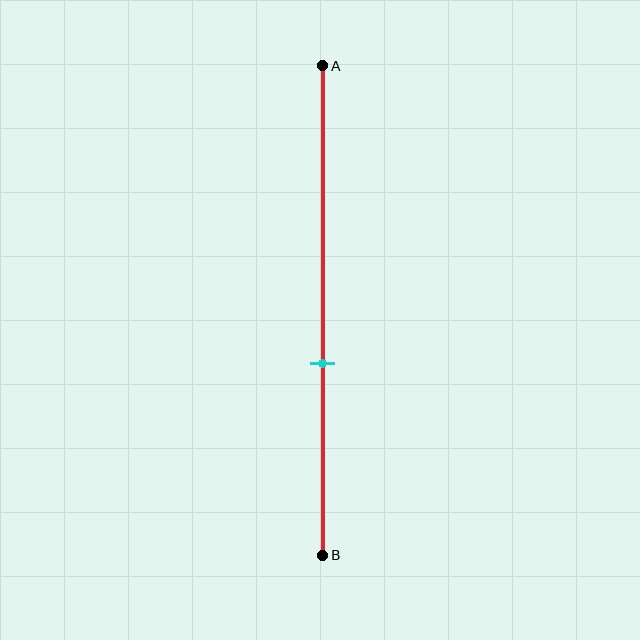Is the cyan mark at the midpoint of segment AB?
No, the mark is at about 60% from A, not at the 50% midpoint.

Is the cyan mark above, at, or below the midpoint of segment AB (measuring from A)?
The cyan mark is below the midpoint of segment AB.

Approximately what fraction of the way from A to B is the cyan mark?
The cyan mark is approximately 60% of the way from A to B.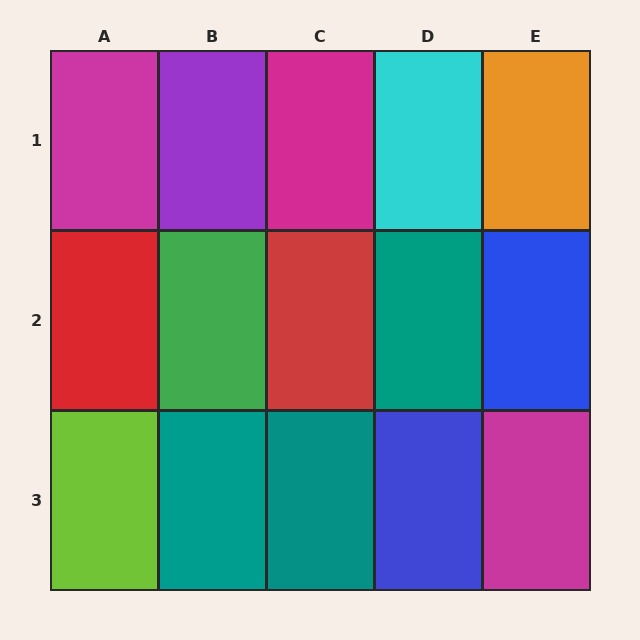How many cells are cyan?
1 cell is cyan.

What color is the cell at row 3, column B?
Teal.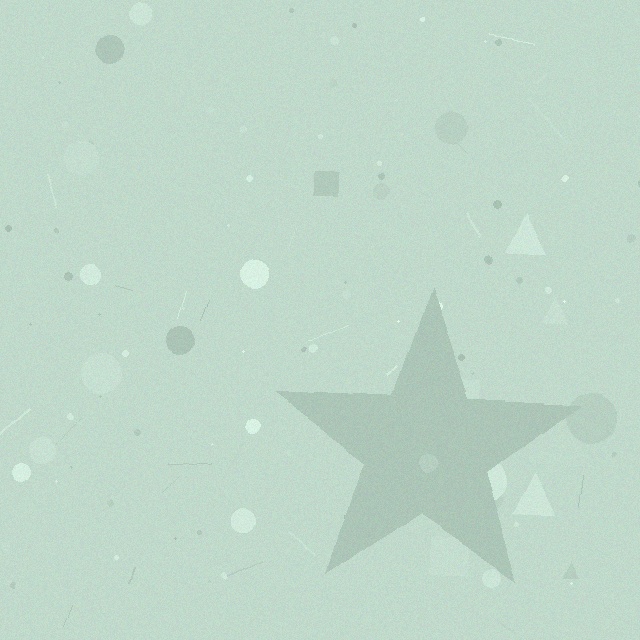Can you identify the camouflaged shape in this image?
The camouflaged shape is a star.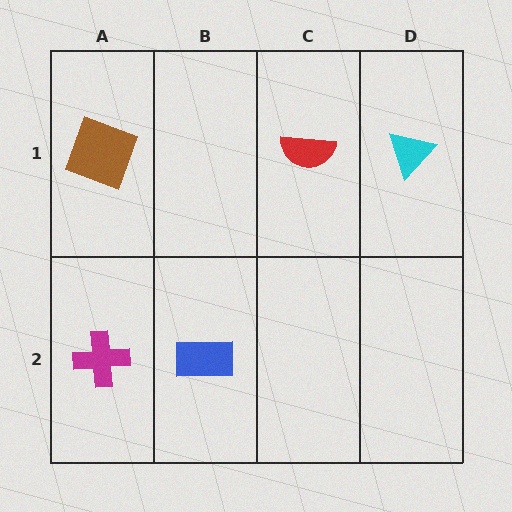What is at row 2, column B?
A blue rectangle.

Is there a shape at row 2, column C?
No, that cell is empty.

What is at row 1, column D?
A cyan triangle.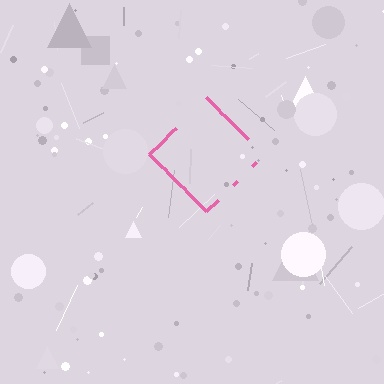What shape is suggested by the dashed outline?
The dashed outline suggests a diamond.